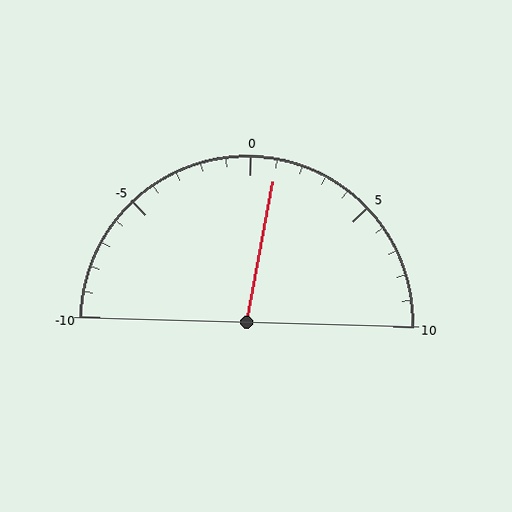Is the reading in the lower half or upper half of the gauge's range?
The reading is in the upper half of the range (-10 to 10).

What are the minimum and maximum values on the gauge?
The gauge ranges from -10 to 10.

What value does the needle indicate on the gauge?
The needle indicates approximately 1.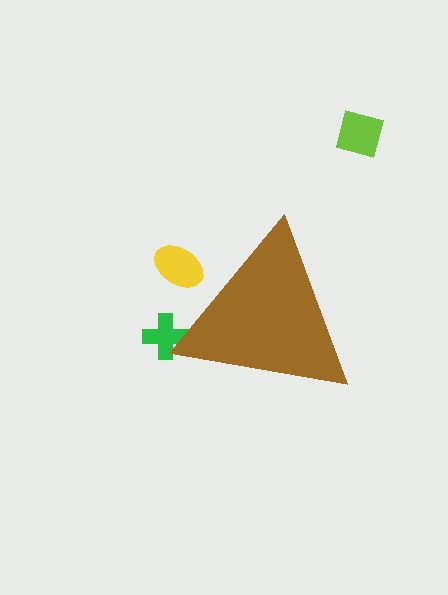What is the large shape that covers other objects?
A brown triangle.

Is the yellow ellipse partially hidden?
Yes, the yellow ellipse is partially hidden behind the brown triangle.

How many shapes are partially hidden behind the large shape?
2 shapes are partially hidden.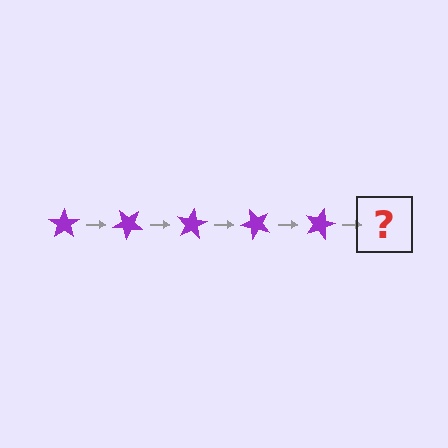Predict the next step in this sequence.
The next step is a purple star rotated 200 degrees.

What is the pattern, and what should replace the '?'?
The pattern is that the star rotates 40 degrees each step. The '?' should be a purple star rotated 200 degrees.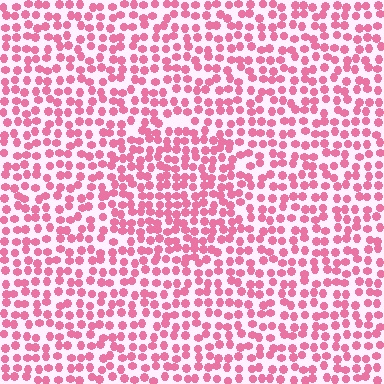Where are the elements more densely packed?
The elements are more densely packed inside the circle boundary.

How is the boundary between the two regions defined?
The boundary is defined by a change in element density (approximately 1.4x ratio). All elements are the same color, size, and shape.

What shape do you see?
I see a circle.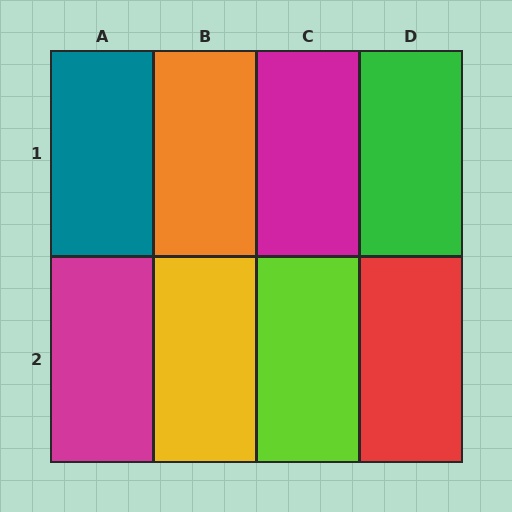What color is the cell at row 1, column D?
Green.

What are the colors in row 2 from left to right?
Magenta, yellow, lime, red.